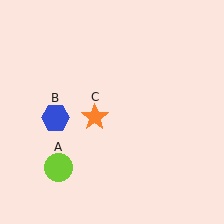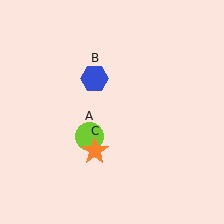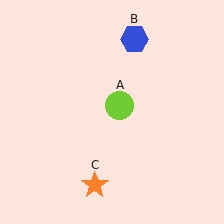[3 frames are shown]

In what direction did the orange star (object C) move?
The orange star (object C) moved down.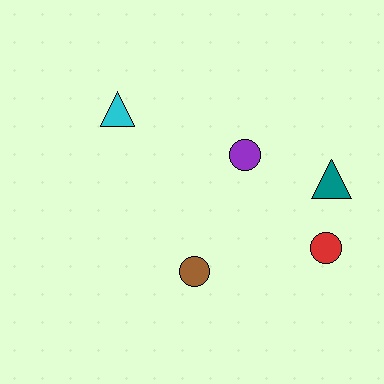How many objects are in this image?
There are 5 objects.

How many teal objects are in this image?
There is 1 teal object.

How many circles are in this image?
There are 3 circles.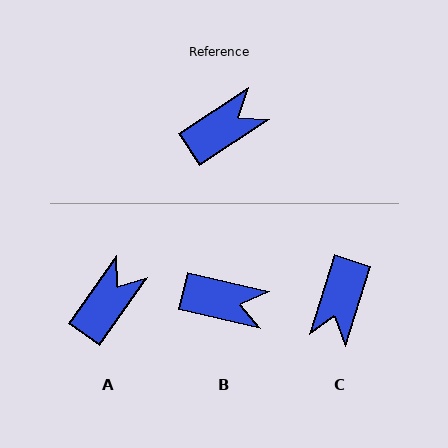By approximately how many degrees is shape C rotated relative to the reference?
Approximately 141 degrees clockwise.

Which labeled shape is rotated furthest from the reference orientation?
C, about 141 degrees away.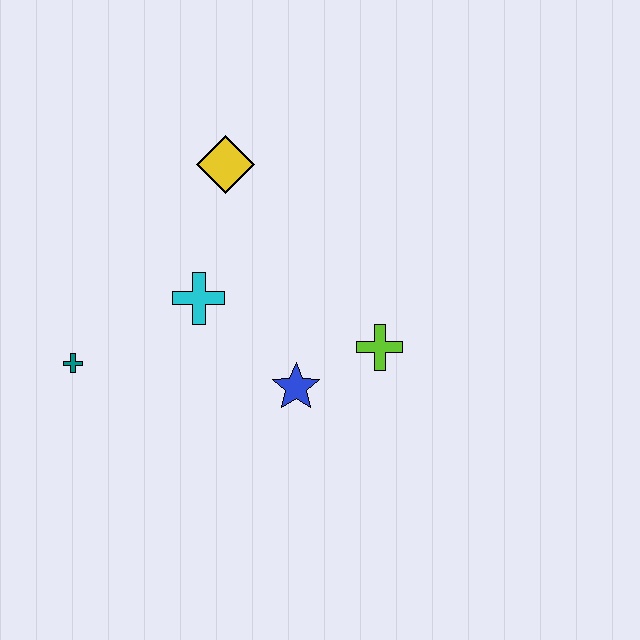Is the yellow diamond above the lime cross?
Yes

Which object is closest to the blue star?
The lime cross is closest to the blue star.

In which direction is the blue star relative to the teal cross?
The blue star is to the right of the teal cross.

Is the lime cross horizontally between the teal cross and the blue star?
No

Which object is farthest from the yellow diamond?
The teal cross is farthest from the yellow diamond.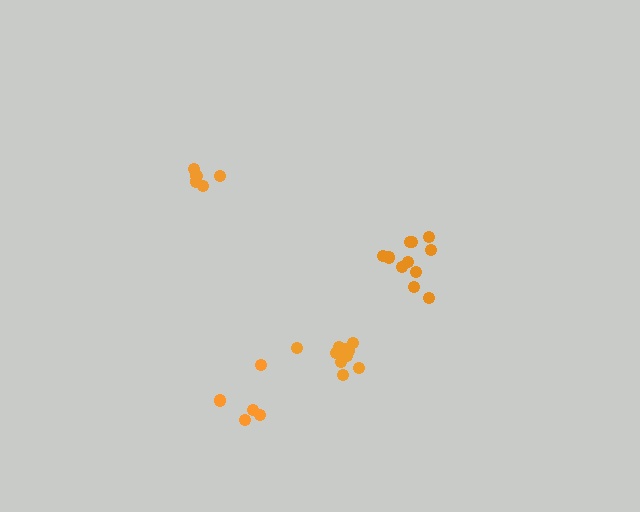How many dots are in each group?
Group 1: 5 dots, Group 2: 11 dots, Group 3: 10 dots, Group 4: 5 dots (31 total).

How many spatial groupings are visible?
There are 4 spatial groupings.